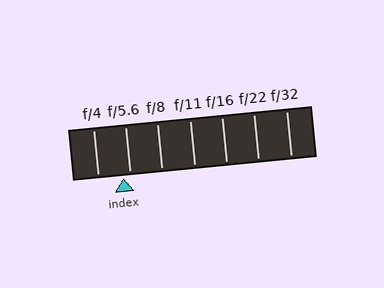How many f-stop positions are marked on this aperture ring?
There are 7 f-stop positions marked.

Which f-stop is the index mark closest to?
The index mark is closest to f/5.6.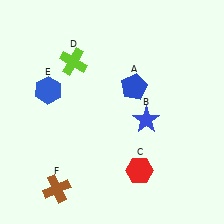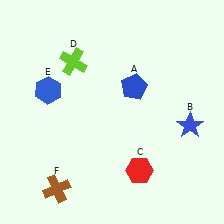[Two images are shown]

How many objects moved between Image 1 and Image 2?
1 object moved between the two images.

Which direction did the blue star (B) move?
The blue star (B) moved right.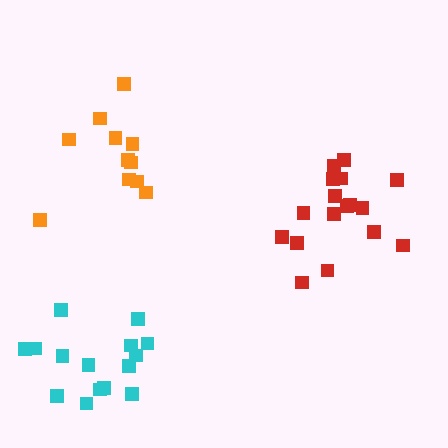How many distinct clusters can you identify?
There are 3 distinct clusters.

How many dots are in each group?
Group 1: 17 dots, Group 2: 11 dots, Group 3: 15 dots (43 total).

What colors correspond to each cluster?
The clusters are colored: red, orange, cyan.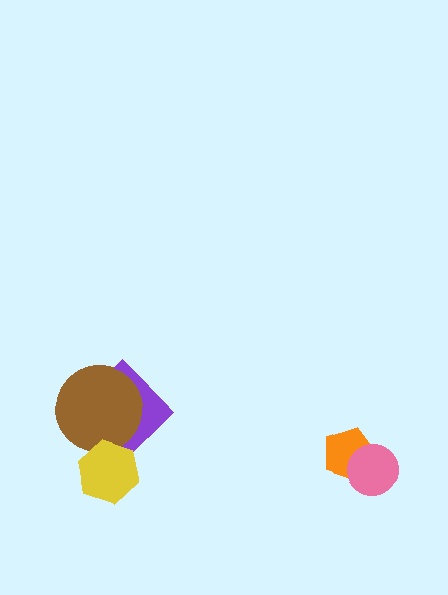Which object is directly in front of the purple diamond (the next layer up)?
The brown circle is directly in front of the purple diamond.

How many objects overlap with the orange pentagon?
1 object overlaps with the orange pentagon.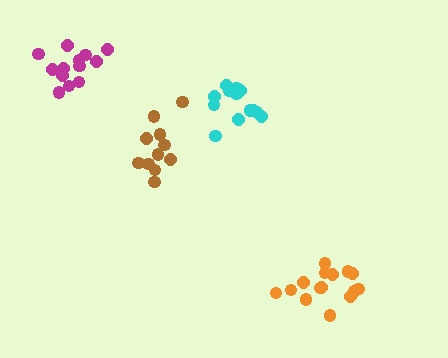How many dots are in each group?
Group 1: 13 dots, Group 2: 13 dots, Group 3: 15 dots, Group 4: 11 dots (52 total).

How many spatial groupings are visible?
There are 4 spatial groupings.